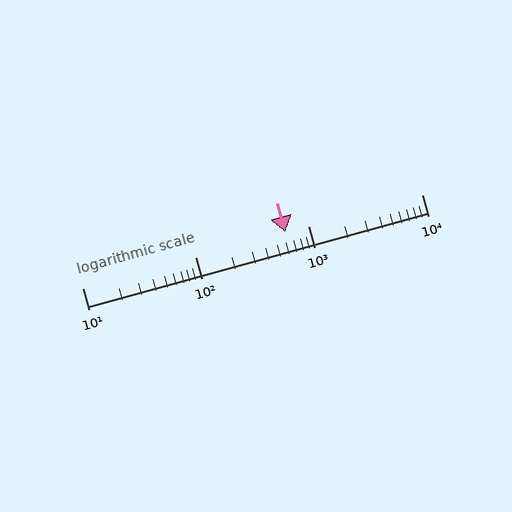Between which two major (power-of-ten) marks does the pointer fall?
The pointer is between 100 and 1000.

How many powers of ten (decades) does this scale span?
The scale spans 3 decades, from 10 to 10000.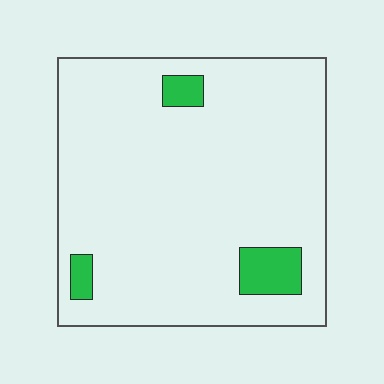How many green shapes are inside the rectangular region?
3.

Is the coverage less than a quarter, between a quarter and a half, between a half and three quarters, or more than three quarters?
Less than a quarter.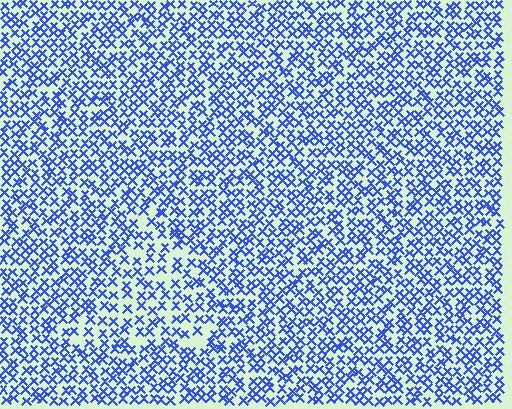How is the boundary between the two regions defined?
The boundary is defined by a change in element density (approximately 1.5x ratio). All elements are the same color, size, and shape.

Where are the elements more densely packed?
The elements are more densely packed outside the triangle boundary.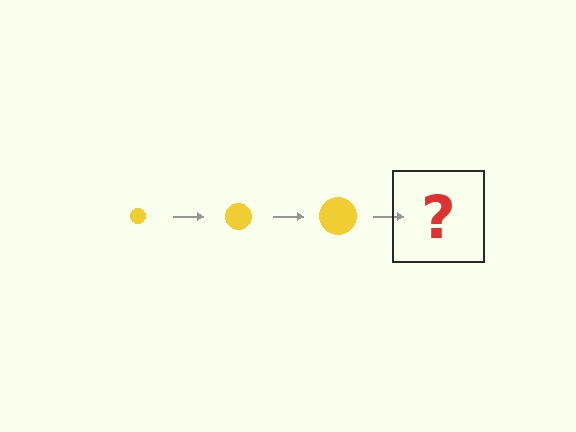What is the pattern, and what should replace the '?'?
The pattern is that the circle gets progressively larger each step. The '?' should be a yellow circle, larger than the previous one.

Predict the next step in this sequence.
The next step is a yellow circle, larger than the previous one.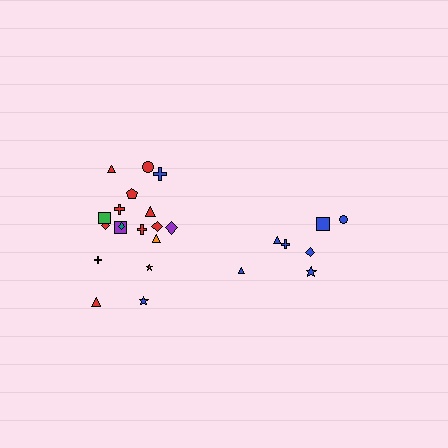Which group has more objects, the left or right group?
The left group.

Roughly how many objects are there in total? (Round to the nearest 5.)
Roughly 25 objects in total.